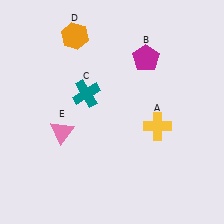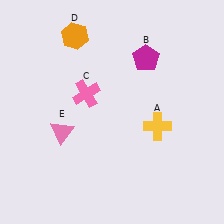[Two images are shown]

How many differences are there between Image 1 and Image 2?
There is 1 difference between the two images.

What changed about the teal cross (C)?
In Image 1, C is teal. In Image 2, it changed to pink.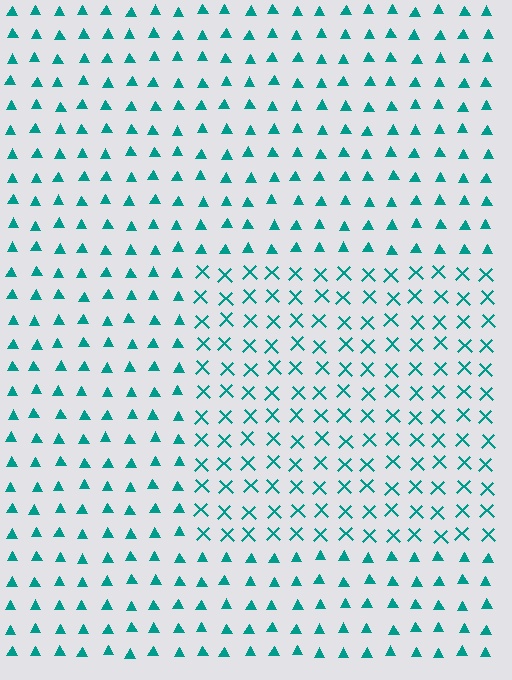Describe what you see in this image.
The image is filled with small teal elements arranged in a uniform grid. A rectangle-shaped region contains X marks, while the surrounding area contains triangles. The boundary is defined purely by the change in element shape.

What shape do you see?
I see a rectangle.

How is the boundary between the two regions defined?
The boundary is defined by a change in element shape: X marks inside vs. triangles outside. All elements share the same color and spacing.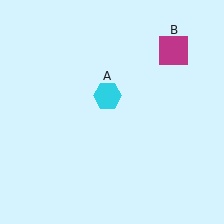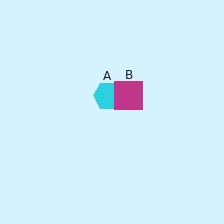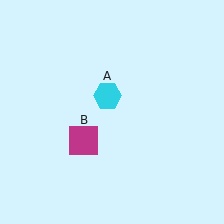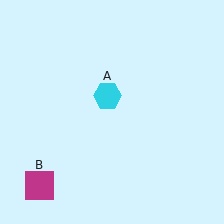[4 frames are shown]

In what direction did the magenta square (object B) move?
The magenta square (object B) moved down and to the left.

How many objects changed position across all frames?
1 object changed position: magenta square (object B).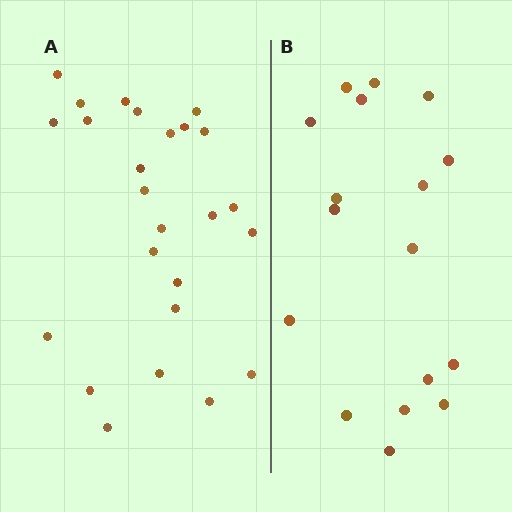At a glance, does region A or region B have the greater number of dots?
Region A (the left region) has more dots.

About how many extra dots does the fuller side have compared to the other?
Region A has roughly 8 or so more dots than region B.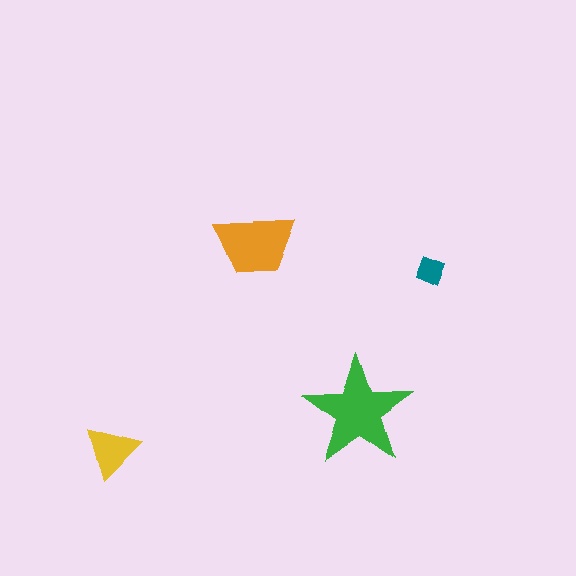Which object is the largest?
The green star.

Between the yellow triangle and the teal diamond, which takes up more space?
The yellow triangle.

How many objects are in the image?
There are 4 objects in the image.